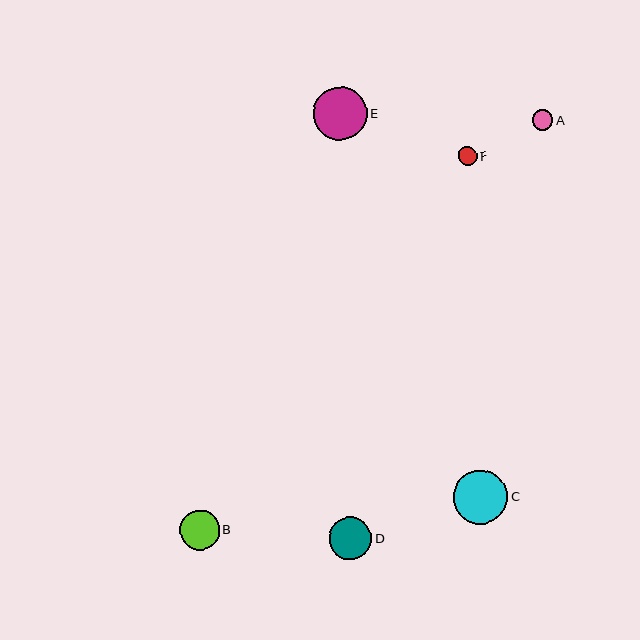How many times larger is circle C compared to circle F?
Circle C is approximately 2.8 times the size of circle F.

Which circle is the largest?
Circle C is the largest with a size of approximately 54 pixels.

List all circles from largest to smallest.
From largest to smallest: C, E, D, B, A, F.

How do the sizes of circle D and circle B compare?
Circle D and circle B are approximately the same size.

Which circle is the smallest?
Circle F is the smallest with a size of approximately 19 pixels.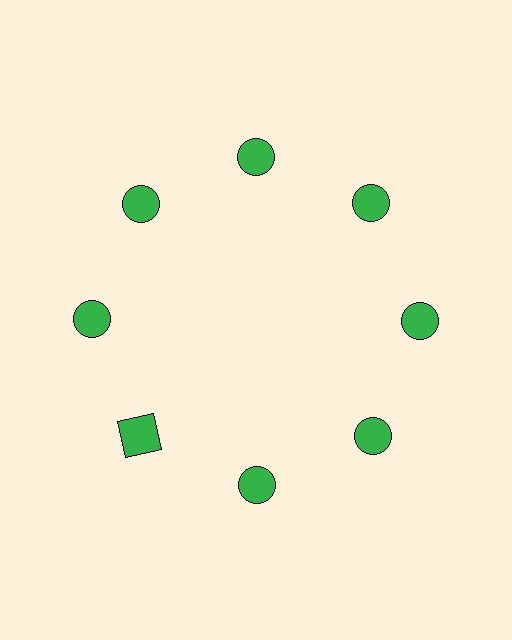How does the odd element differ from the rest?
It has a different shape: square instead of circle.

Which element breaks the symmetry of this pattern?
The green square at roughly the 8 o'clock position breaks the symmetry. All other shapes are green circles.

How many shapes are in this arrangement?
There are 8 shapes arranged in a ring pattern.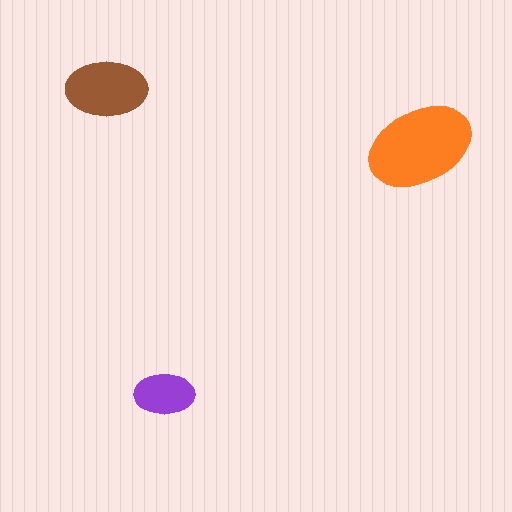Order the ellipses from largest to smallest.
the orange one, the brown one, the purple one.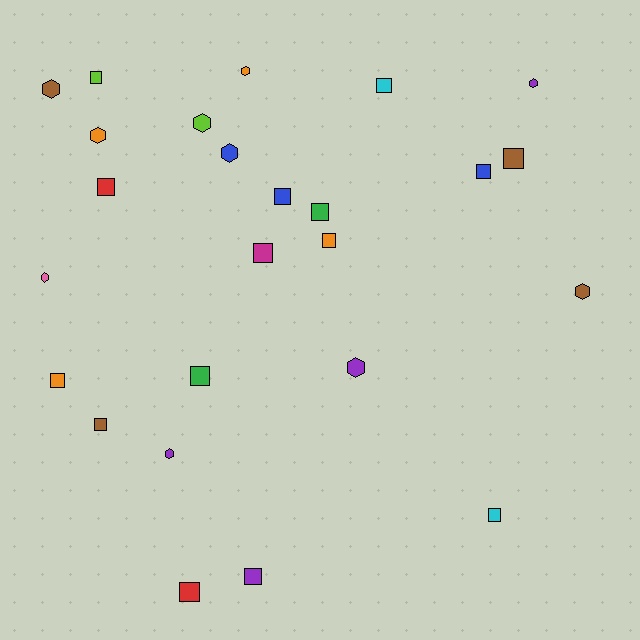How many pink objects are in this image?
There is 1 pink object.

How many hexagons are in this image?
There are 10 hexagons.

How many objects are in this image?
There are 25 objects.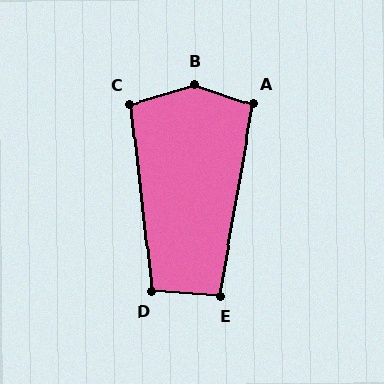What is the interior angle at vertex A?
Approximately 98 degrees (obtuse).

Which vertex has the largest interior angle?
B, at approximately 145 degrees.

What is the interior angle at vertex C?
Approximately 100 degrees (obtuse).